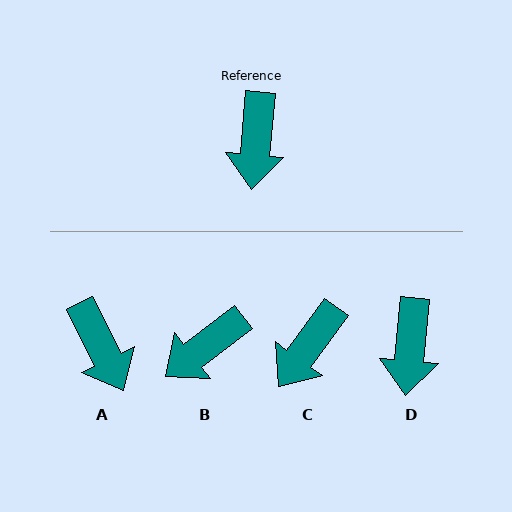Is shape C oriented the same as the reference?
No, it is off by about 30 degrees.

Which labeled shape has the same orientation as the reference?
D.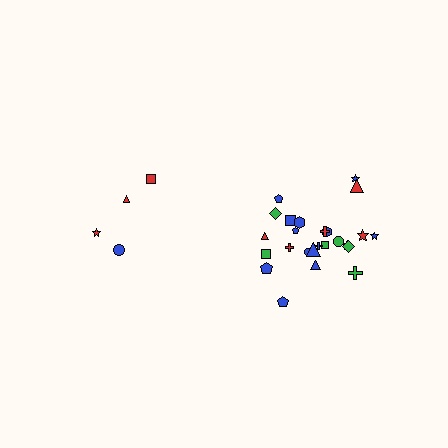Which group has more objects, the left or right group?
The right group.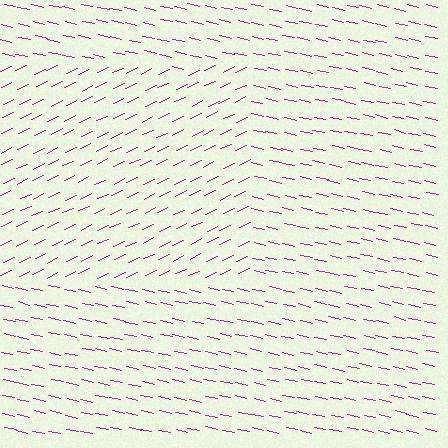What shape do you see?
I see a rectangle.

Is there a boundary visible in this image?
Yes, there is a texture boundary formed by a change in line orientation.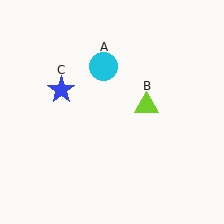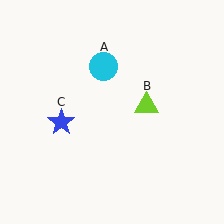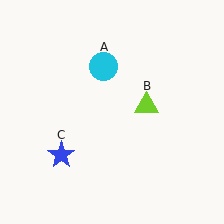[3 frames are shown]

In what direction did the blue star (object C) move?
The blue star (object C) moved down.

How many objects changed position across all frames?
1 object changed position: blue star (object C).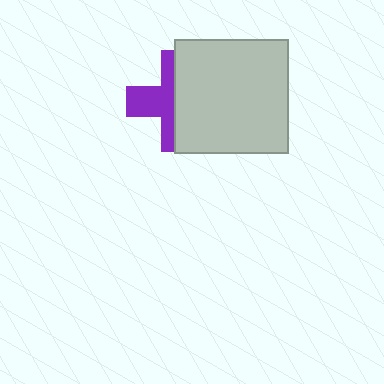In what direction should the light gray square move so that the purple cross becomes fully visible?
The light gray square should move right. That is the shortest direction to clear the overlap and leave the purple cross fully visible.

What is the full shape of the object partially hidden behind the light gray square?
The partially hidden object is a purple cross.